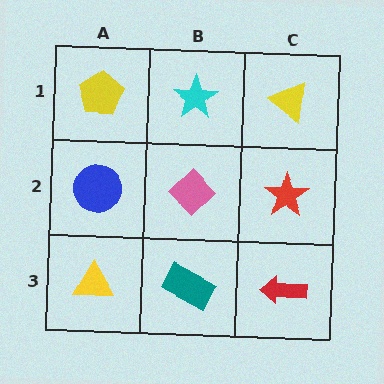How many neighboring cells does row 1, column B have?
3.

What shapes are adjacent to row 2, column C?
A yellow triangle (row 1, column C), a red arrow (row 3, column C), a pink diamond (row 2, column B).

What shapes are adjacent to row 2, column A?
A yellow pentagon (row 1, column A), a yellow triangle (row 3, column A), a pink diamond (row 2, column B).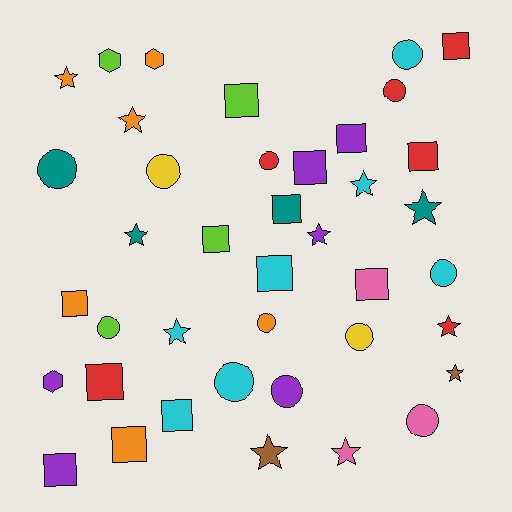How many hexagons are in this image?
There are 3 hexagons.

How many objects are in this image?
There are 40 objects.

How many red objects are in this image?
There are 6 red objects.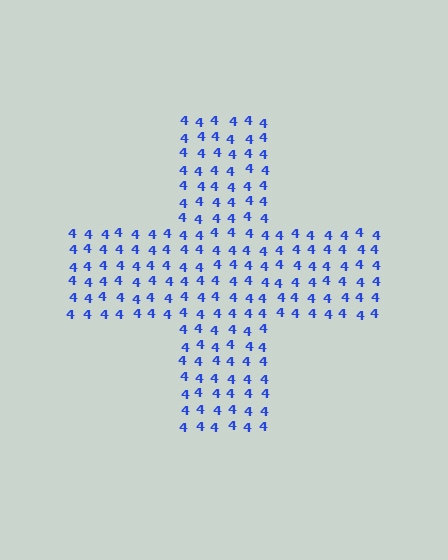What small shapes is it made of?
It is made of small digit 4's.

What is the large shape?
The large shape is a cross.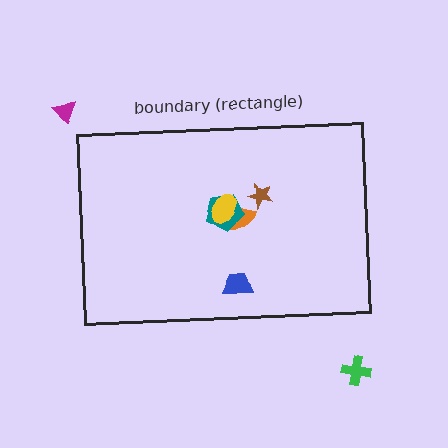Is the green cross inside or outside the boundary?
Outside.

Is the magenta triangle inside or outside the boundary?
Outside.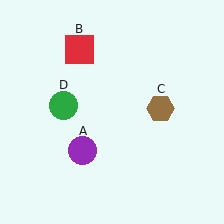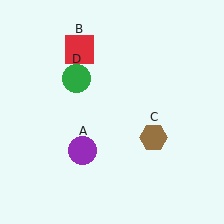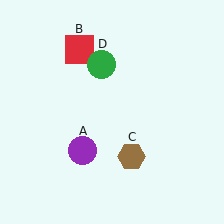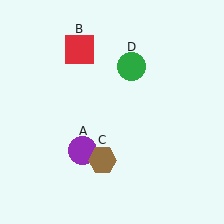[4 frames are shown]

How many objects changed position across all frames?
2 objects changed position: brown hexagon (object C), green circle (object D).